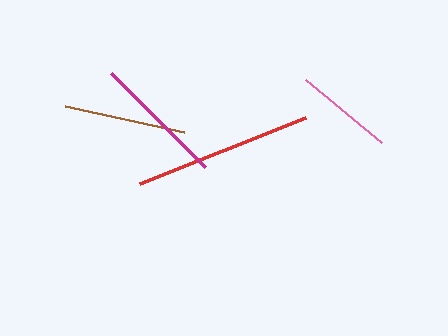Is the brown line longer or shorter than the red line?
The red line is longer than the brown line.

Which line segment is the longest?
The red line is the longest at approximately 178 pixels.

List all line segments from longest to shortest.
From longest to shortest: red, magenta, brown, pink.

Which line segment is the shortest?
The pink line is the shortest at approximately 98 pixels.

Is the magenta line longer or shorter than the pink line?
The magenta line is longer than the pink line.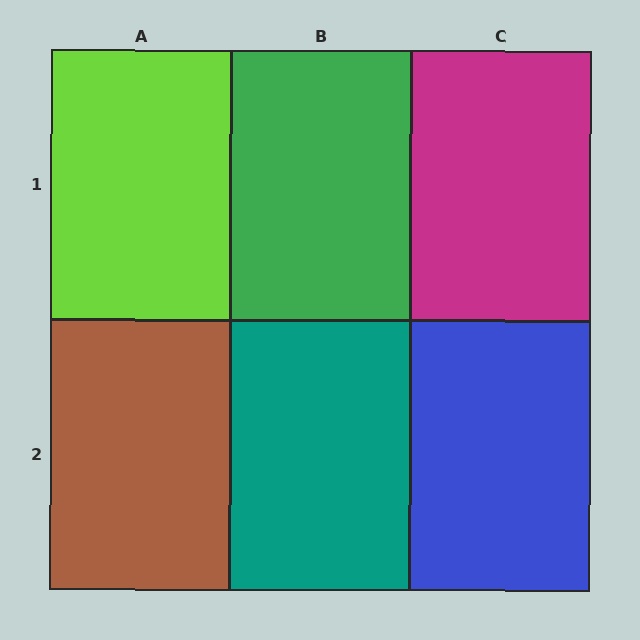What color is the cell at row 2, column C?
Blue.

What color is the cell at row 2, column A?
Brown.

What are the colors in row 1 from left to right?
Lime, green, magenta.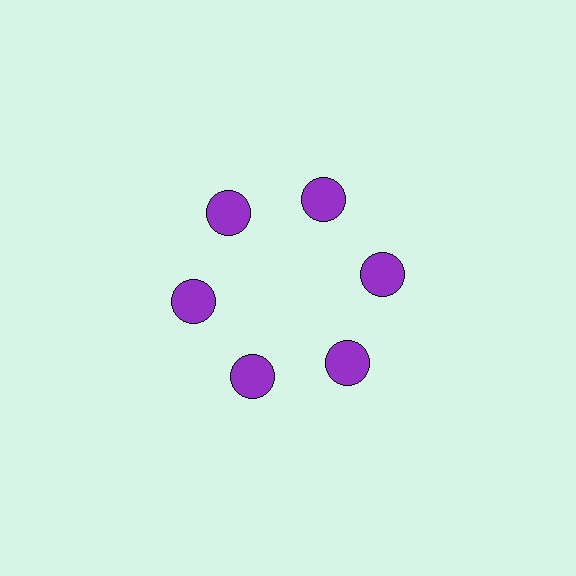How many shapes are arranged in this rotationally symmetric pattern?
There are 6 shapes, arranged in 6 groups of 1.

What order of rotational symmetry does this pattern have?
This pattern has 6-fold rotational symmetry.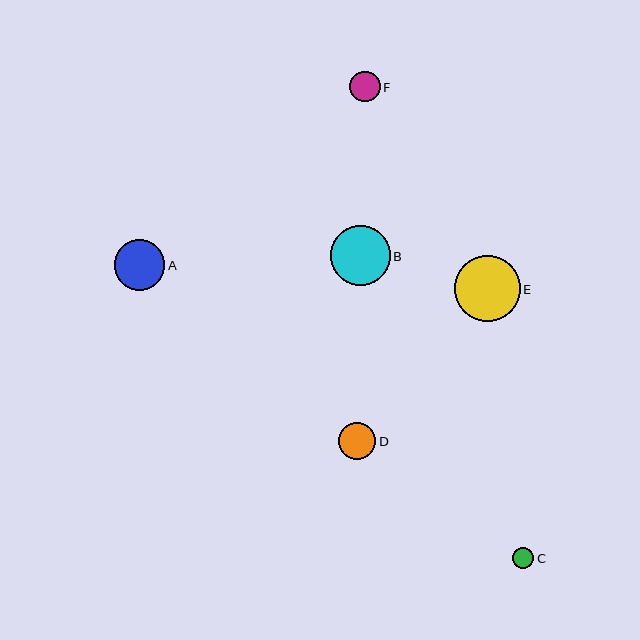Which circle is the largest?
Circle E is the largest with a size of approximately 66 pixels.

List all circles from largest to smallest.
From largest to smallest: E, B, A, D, F, C.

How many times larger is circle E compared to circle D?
Circle E is approximately 1.8 times the size of circle D.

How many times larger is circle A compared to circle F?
Circle A is approximately 1.7 times the size of circle F.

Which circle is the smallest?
Circle C is the smallest with a size of approximately 21 pixels.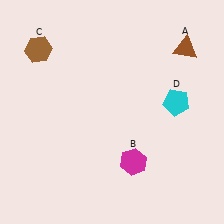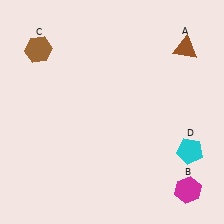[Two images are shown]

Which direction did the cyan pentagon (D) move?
The cyan pentagon (D) moved down.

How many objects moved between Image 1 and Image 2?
2 objects moved between the two images.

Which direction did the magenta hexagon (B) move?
The magenta hexagon (B) moved right.